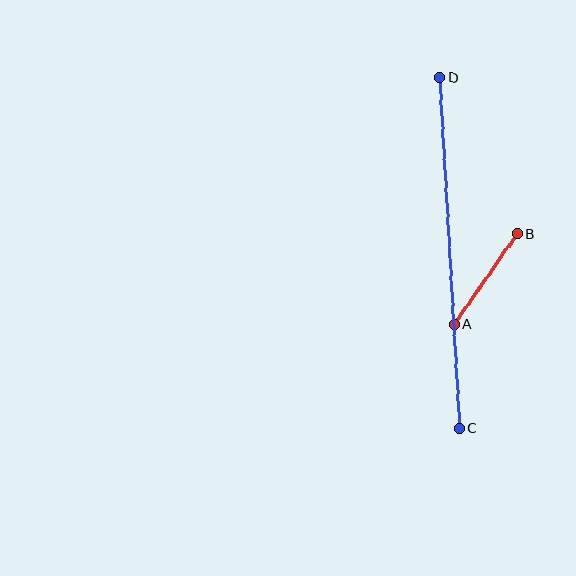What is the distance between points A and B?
The distance is approximately 110 pixels.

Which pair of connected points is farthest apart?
Points C and D are farthest apart.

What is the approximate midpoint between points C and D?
The midpoint is at approximately (450, 253) pixels.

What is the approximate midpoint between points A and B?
The midpoint is at approximately (485, 279) pixels.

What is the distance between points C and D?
The distance is approximately 351 pixels.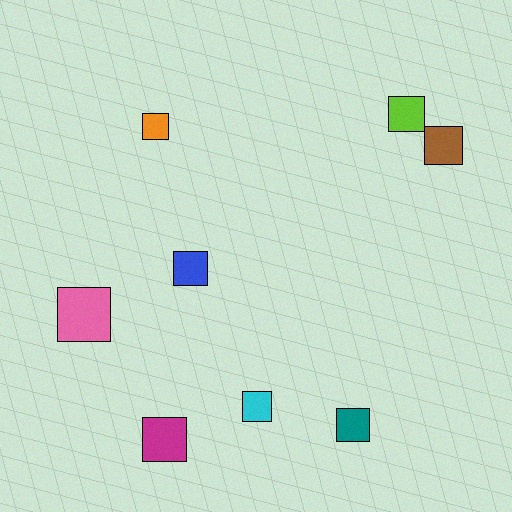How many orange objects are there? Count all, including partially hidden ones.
There is 1 orange object.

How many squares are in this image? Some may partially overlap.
There are 8 squares.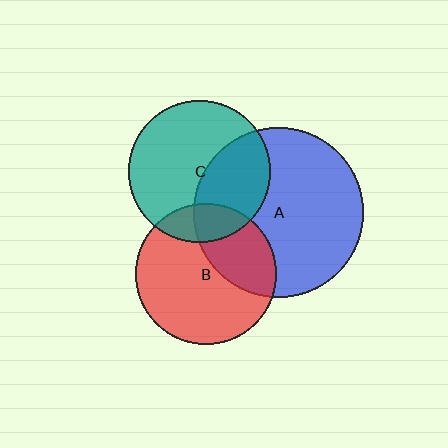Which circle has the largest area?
Circle A (blue).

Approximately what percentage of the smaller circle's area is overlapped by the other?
Approximately 15%.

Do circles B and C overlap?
Yes.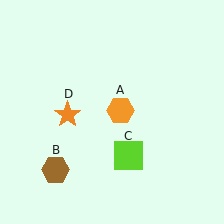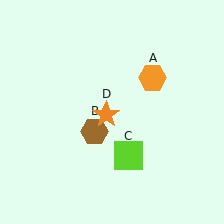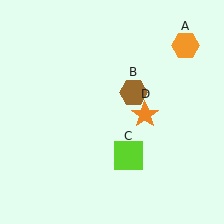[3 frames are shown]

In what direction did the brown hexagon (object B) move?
The brown hexagon (object B) moved up and to the right.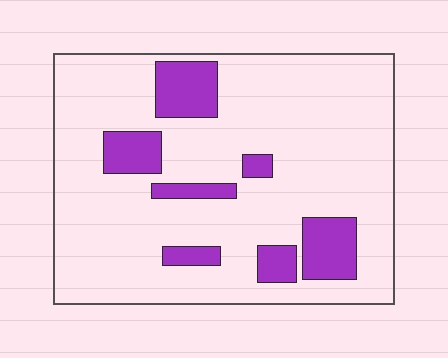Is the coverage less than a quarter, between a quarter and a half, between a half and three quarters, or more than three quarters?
Less than a quarter.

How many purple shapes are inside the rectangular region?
7.